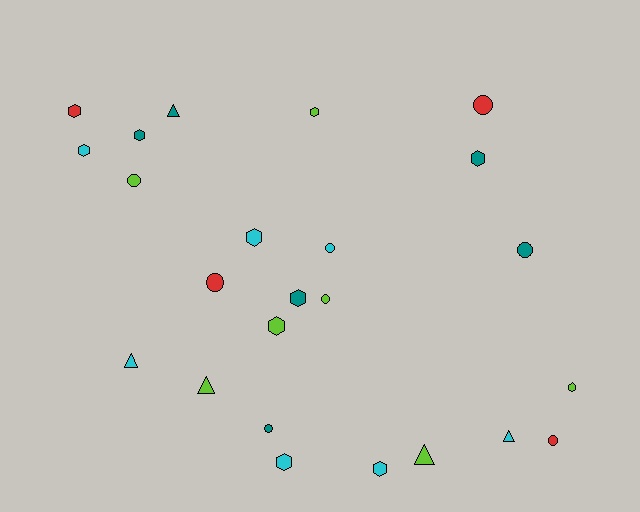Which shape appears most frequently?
Hexagon, with 11 objects.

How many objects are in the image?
There are 24 objects.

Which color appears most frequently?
Cyan, with 7 objects.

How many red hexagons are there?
There is 1 red hexagon.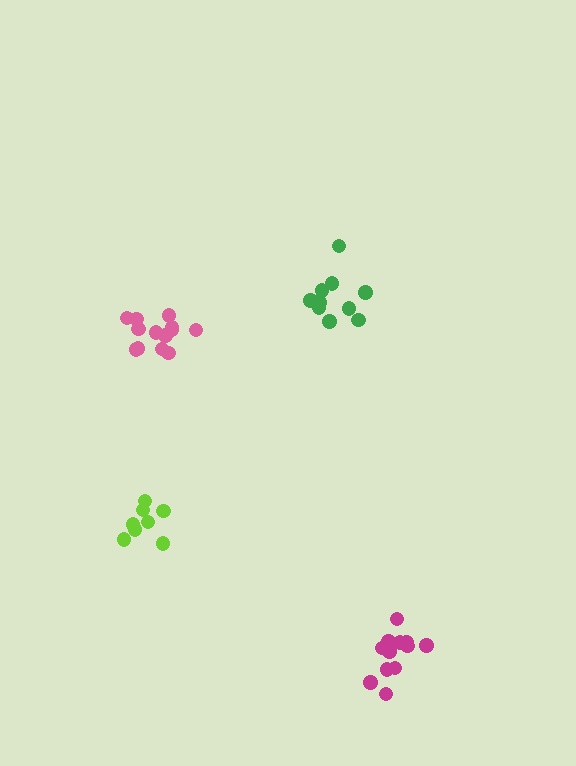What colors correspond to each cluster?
The clusters are colored: green, pink, magenta, lime.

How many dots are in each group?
Group 1: 11 dots, Group 2: 13 dots, Group 3: 12 dots, Group 4: 8 dots (44 total).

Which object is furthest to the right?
The magenta cluster is rightmost.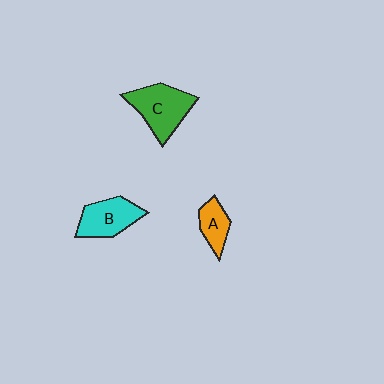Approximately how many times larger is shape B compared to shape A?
Approximately 1.6 times.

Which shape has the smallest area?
Shape A (orange).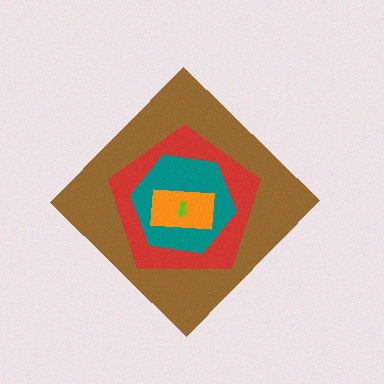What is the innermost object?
The lime arrow.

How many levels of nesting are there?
5.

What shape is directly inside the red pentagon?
The teal hexagon.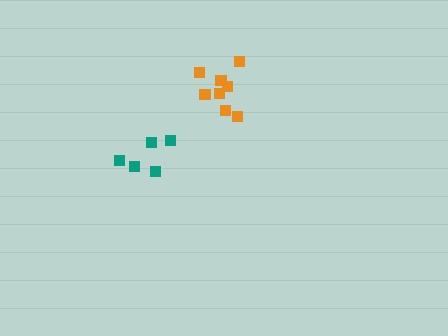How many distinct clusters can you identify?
There are 2 distinct clusters.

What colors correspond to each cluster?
The clusters are colored: orange, teal.